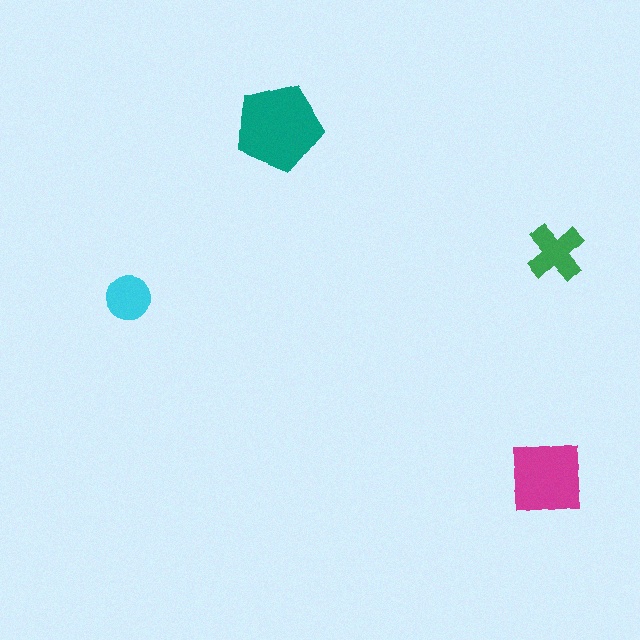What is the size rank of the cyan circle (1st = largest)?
4th.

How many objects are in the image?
There are 4 objects in the image.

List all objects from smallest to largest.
The cyan circle, the green cross, the magenta square, the teal pentagon.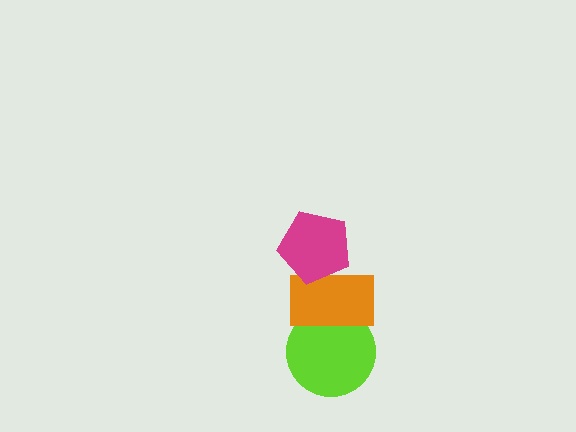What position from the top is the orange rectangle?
The orange rectangle is 2nd from the top.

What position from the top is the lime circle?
The lime circle is 3rd from the top.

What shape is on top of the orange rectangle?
The magenta pentagon is on top of the orange rectangle.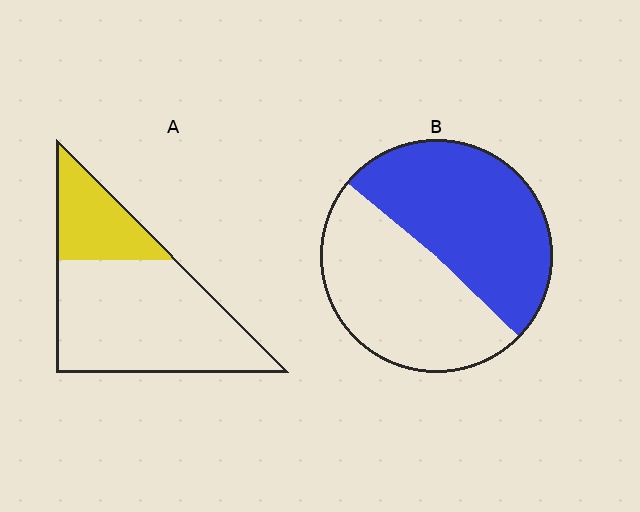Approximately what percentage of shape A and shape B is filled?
A is approximately 25% and B is approximately 50%.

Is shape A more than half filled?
No.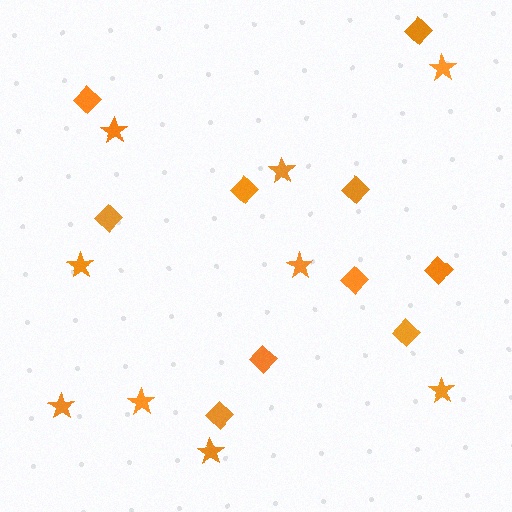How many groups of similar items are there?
There are 2 groups: one group of stars (9) and one group of diamonds (10).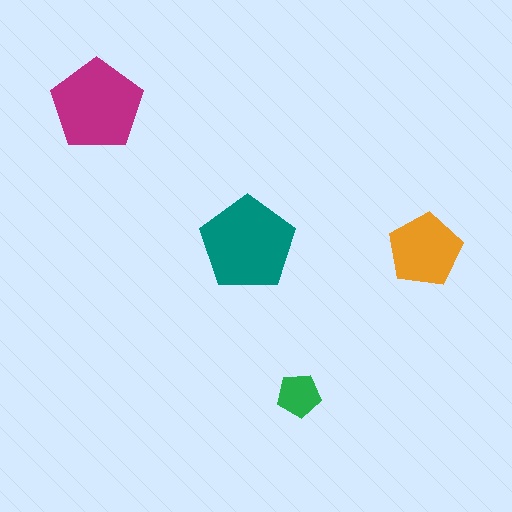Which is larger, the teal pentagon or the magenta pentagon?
The teal one.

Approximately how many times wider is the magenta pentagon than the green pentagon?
About 2 times wider.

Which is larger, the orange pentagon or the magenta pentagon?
The magenta one.